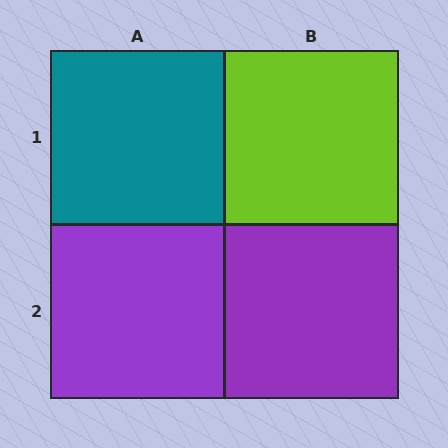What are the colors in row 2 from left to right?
Purple, purple.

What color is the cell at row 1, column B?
Lime.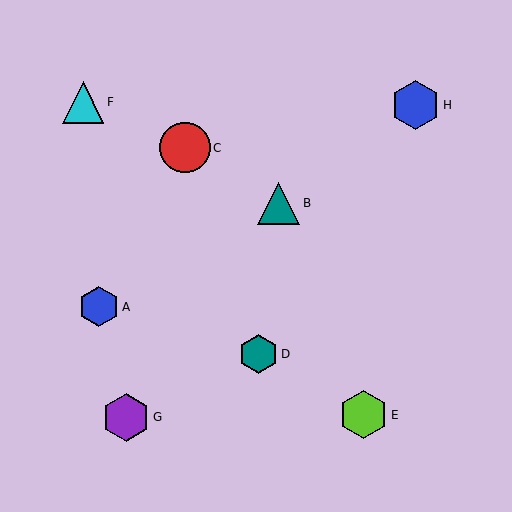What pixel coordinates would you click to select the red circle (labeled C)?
Click at (185, 148) to select the red circle C.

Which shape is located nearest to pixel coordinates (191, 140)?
The red circle (labeled C) at (185, 148) is nearest to that location.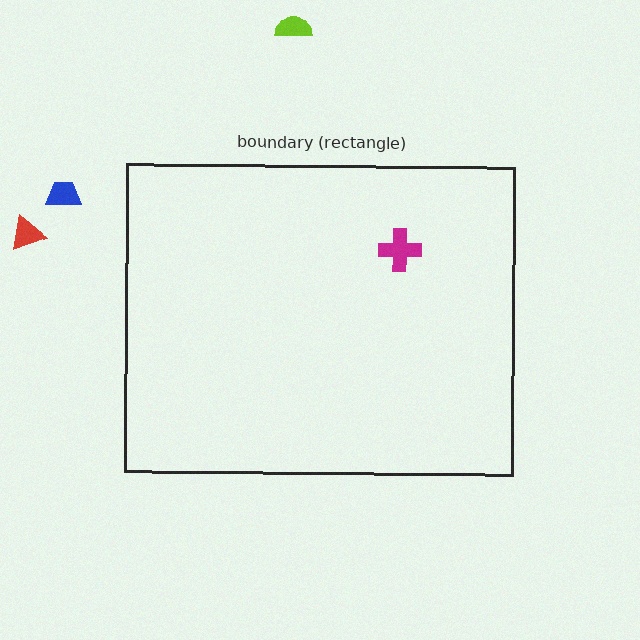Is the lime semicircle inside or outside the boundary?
Outside.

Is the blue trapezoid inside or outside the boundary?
Outside.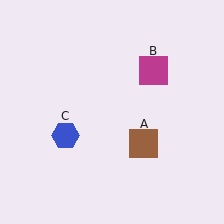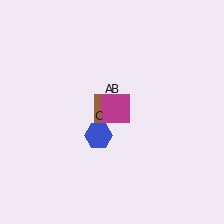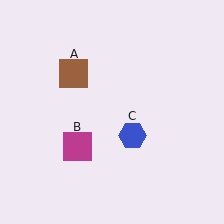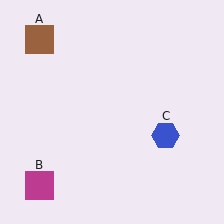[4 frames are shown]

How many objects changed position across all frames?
3 objects changed position: brown square (object A), magenta square (object B), blue hexagon (object C).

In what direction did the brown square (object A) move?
The brown square (object A) moved up and to the left.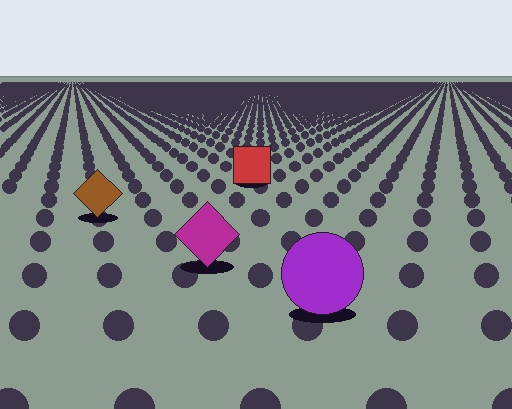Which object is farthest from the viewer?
The red square is farthest from the viewer. It appears smaller and the ground texture around it is denser.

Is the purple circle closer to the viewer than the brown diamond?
Yes. The purple circle is closer — you can tell from the texture gradient: the ground texture is coarser near it.